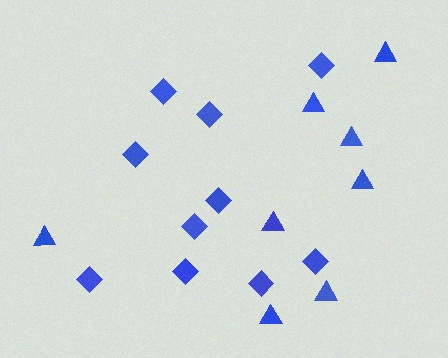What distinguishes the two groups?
There are 2 groups: one group of triangles (8) and one group of diamonds (10).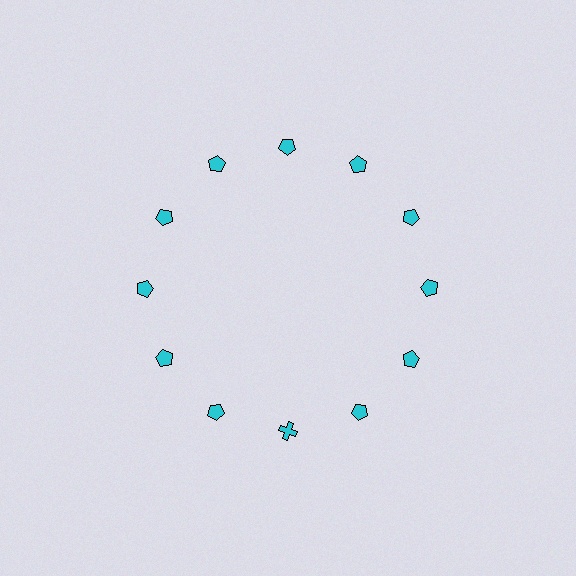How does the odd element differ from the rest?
It has a different shape: cross instead of pentagon.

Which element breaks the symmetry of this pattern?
The cyan cross at roughly the 6 o'clock position breaks the symmetry. All other shapes are cyan pentagons.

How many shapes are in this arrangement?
There are 12 shapes arranged in a ring pattern.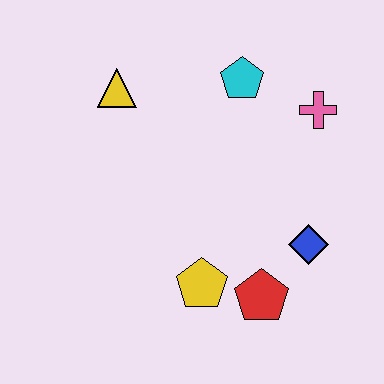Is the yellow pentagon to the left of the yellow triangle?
No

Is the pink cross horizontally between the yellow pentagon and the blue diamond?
No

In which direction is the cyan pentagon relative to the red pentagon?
The cyan pentagon is above the red pentagon.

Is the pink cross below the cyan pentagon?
Yes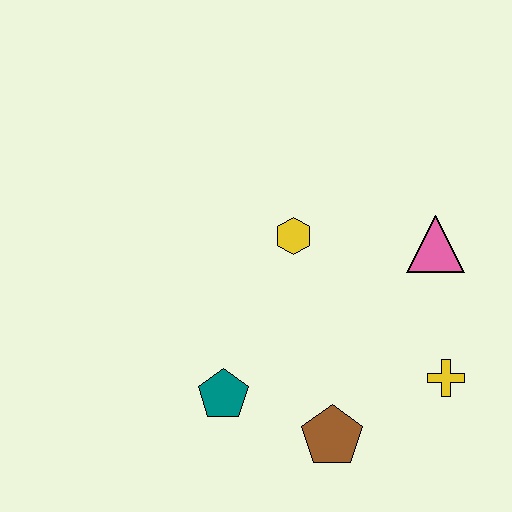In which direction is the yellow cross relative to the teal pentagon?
The yellow cross is to the right of the teal pentagon.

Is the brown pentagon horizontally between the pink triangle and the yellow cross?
No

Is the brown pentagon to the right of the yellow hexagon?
Yes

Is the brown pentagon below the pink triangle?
Yes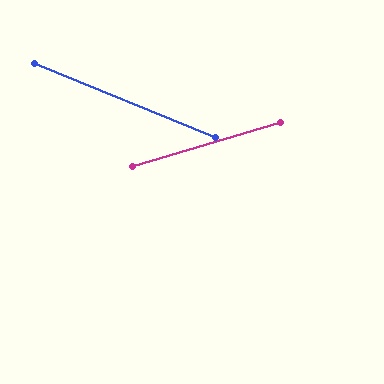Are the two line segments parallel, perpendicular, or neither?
Neither parallel nor perpendicular — they differ by about 39°.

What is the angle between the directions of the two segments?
Approximately 39 degrees.